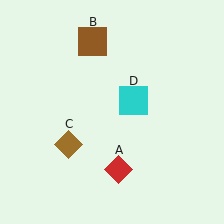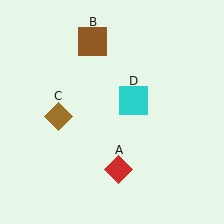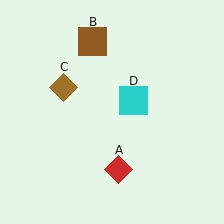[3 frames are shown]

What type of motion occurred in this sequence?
The brown diamond (object C) rotated clockwise around the center of the scene.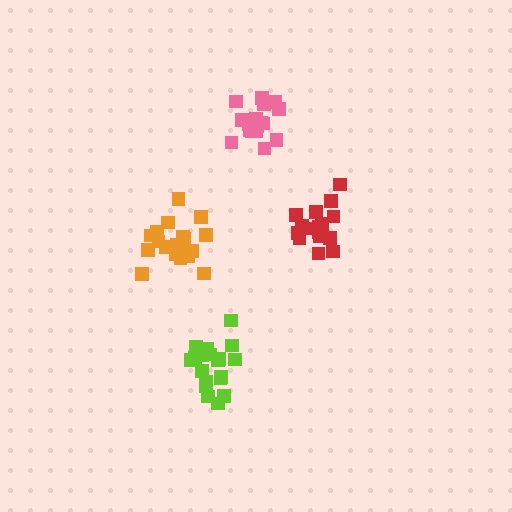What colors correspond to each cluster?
The clusters are colored: pink, red, orange, lime.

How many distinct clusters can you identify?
There are 4 distinct clusters.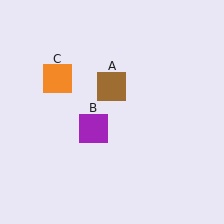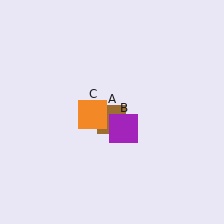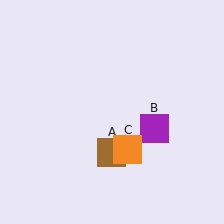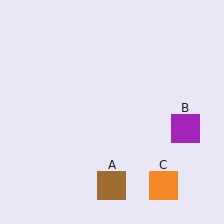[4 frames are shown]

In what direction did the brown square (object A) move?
The brown square (object A) moved down.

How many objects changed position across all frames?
3 objects changed position: brown square (object A), purple square (object B), orange square (object C).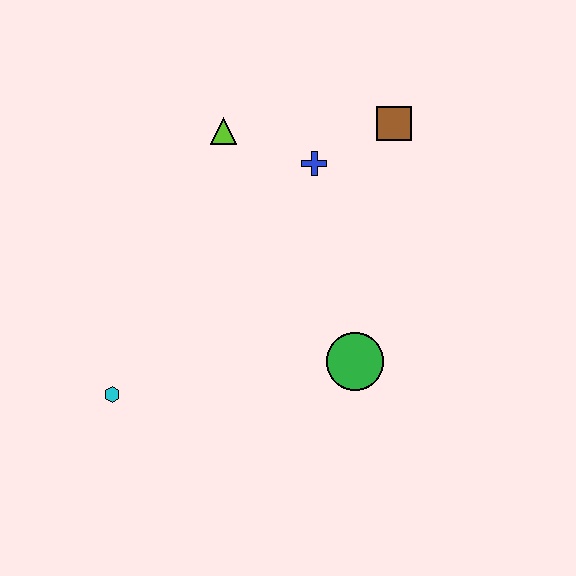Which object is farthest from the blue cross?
The cyan hexagon is farthest from the blue cross.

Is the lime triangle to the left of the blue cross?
Yes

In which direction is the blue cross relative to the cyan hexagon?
The blue cross is above the cyan hexagon.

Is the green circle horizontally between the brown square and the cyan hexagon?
Yes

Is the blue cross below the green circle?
No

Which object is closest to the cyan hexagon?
The green circle is closest to the cyan hexagon.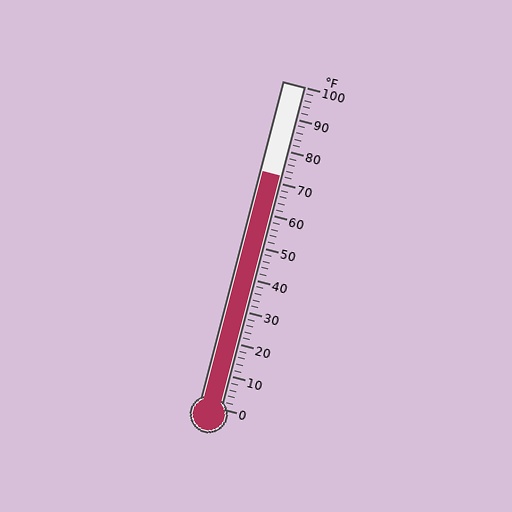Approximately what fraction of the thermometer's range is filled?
The thermometer is filled to approximately 70% of its range.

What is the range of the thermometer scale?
The thermometer scale ranges from 0°F to 100°F.